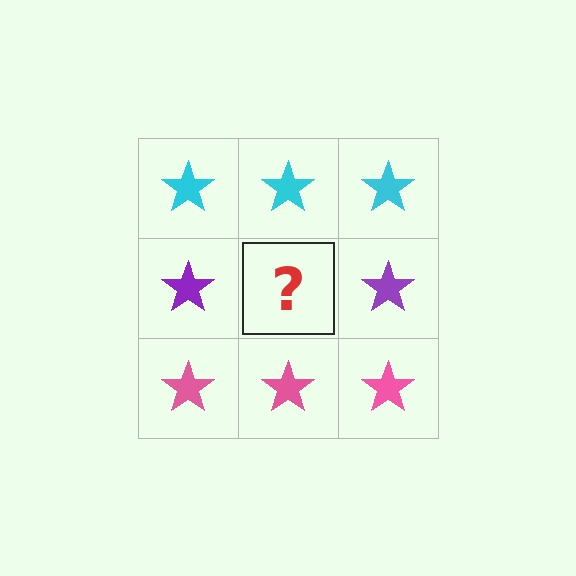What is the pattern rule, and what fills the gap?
The rule is that each row has a consistent color. The gap should be filled with a purple star.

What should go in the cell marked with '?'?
The missing cell should contain a purple star.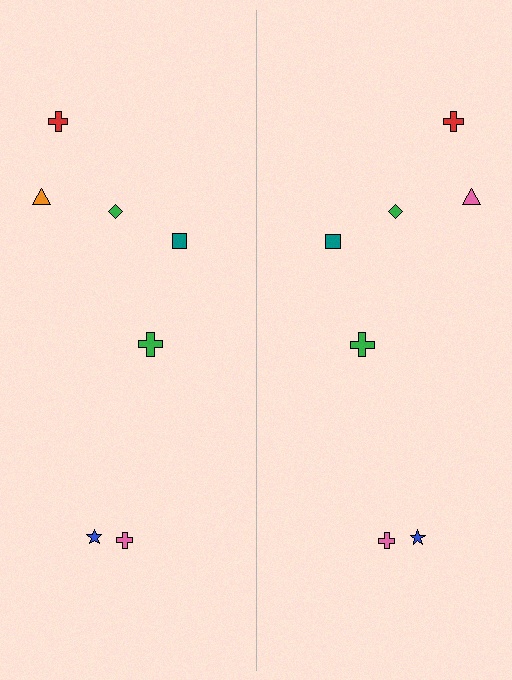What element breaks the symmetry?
The pink triangle on the right side breaks the symmetry — its mirror counterpart is orange.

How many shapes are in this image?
There are 14 shapes in this image.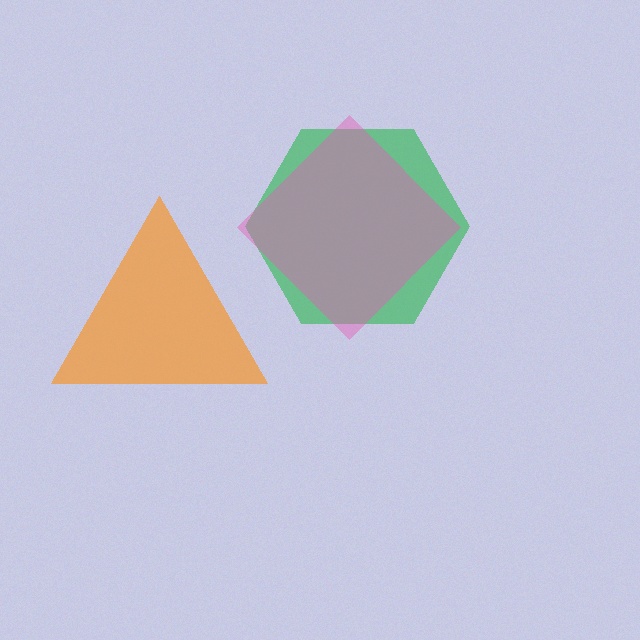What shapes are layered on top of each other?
The layered shapes are: a green hexagon, an orange triangle, a pink diamond.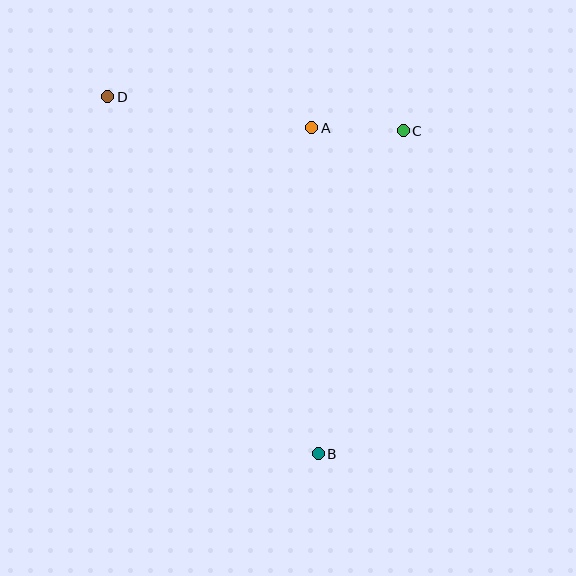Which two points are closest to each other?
Points A and C are closest to each other.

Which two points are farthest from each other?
Points B and D are farthest from each other.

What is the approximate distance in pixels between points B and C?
The distance between B and C is approximately 334 pixels.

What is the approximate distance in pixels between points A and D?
The distance between A and D is approximately 206 pixels.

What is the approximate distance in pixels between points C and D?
The distance between C and D is approximately 298 pixels.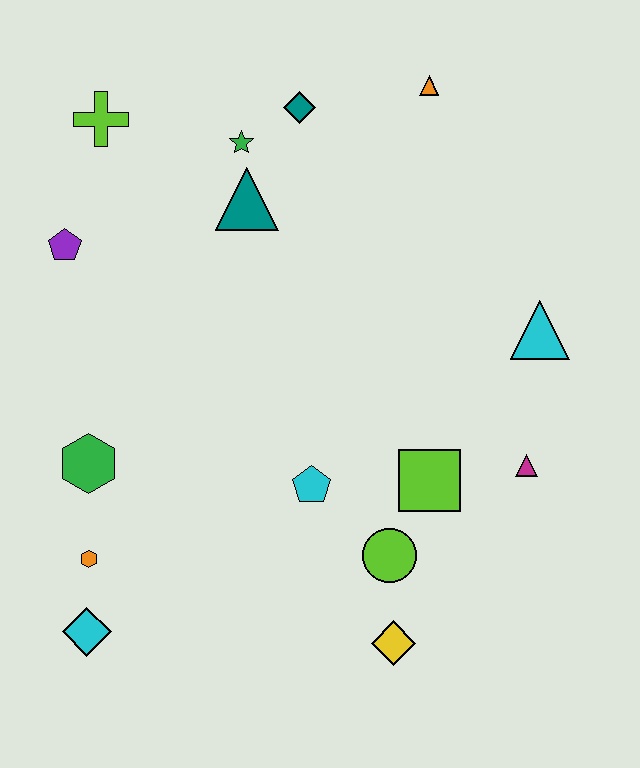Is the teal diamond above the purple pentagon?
Yes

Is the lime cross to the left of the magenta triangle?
Yes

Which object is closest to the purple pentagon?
The lime cross is closest to the purple pentagon.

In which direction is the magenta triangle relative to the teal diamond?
The magenta triangle is below the teal diamond.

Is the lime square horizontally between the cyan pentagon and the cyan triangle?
Yes